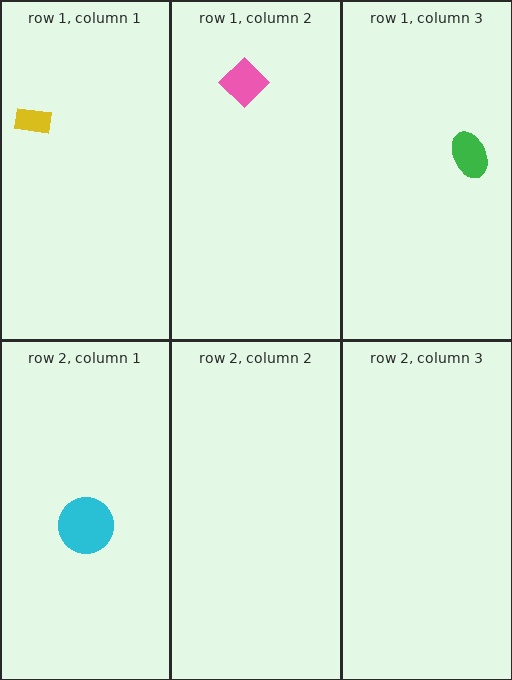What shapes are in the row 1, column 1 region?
The yellow rectangle.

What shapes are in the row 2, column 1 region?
The cyan circle.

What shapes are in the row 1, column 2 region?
The pink diamond.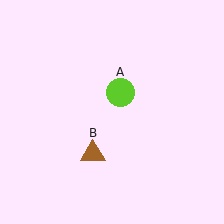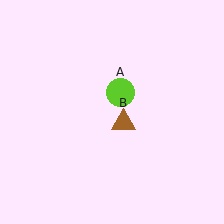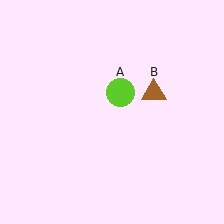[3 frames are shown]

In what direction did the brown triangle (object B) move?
The brown triangle (object B) moved up and to the right.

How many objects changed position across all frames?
1 object changed position: brown triangle (object B).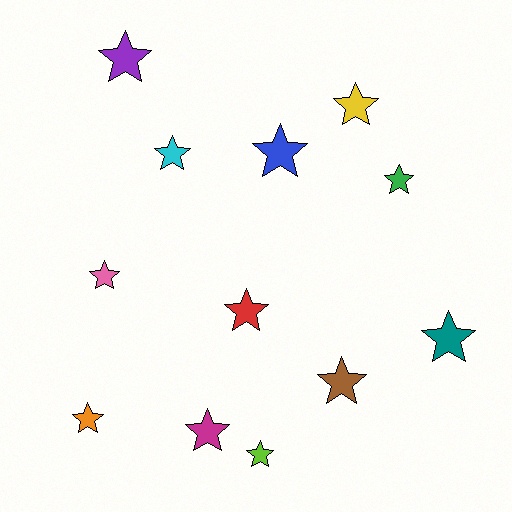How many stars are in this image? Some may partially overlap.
There are 12 stars.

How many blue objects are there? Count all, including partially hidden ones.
There is 1 blue object.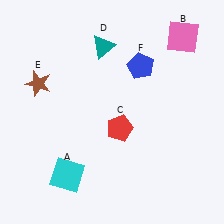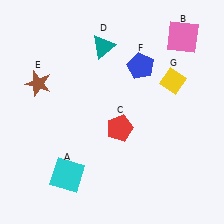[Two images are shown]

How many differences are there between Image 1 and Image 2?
There is 1 difference between the two images.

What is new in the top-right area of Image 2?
A yellow diamond (G) was added in the top-right area of Image 2.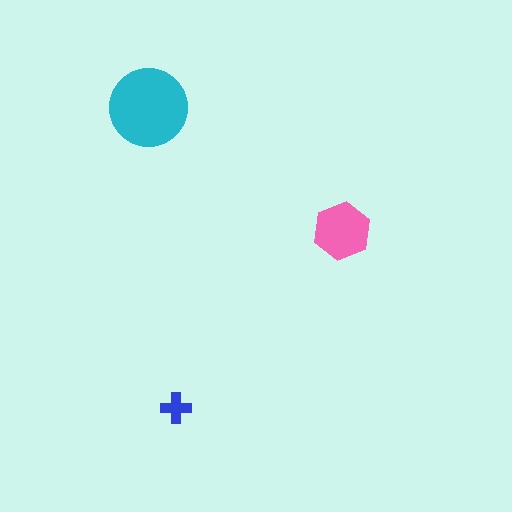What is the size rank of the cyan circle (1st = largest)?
1st.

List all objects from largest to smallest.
The cyan circle, the pink hexagon, the blue cross.